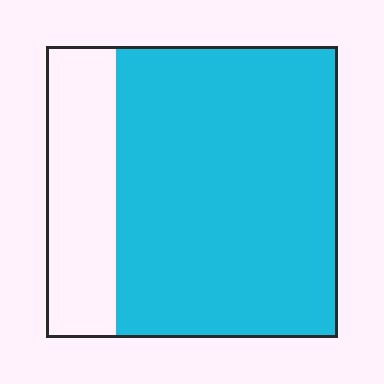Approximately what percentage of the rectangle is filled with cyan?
Approximately 75%.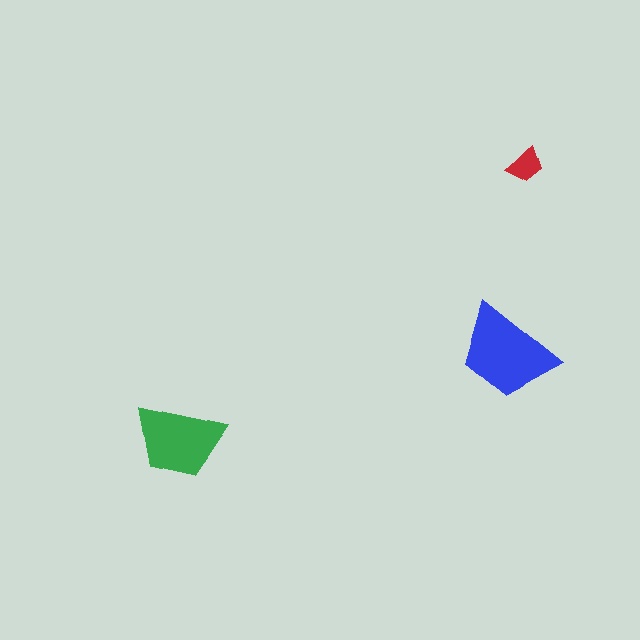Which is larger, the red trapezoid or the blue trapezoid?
The blue one.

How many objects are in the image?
There are 3 objects in the image.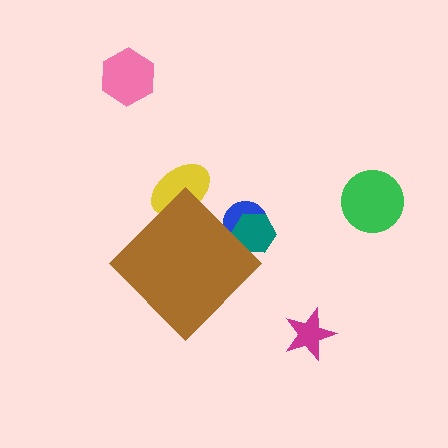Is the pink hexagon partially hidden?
No, the pink hexagon is fully visible.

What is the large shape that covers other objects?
A brown diamond.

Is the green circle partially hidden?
No, the green circle is fully visible.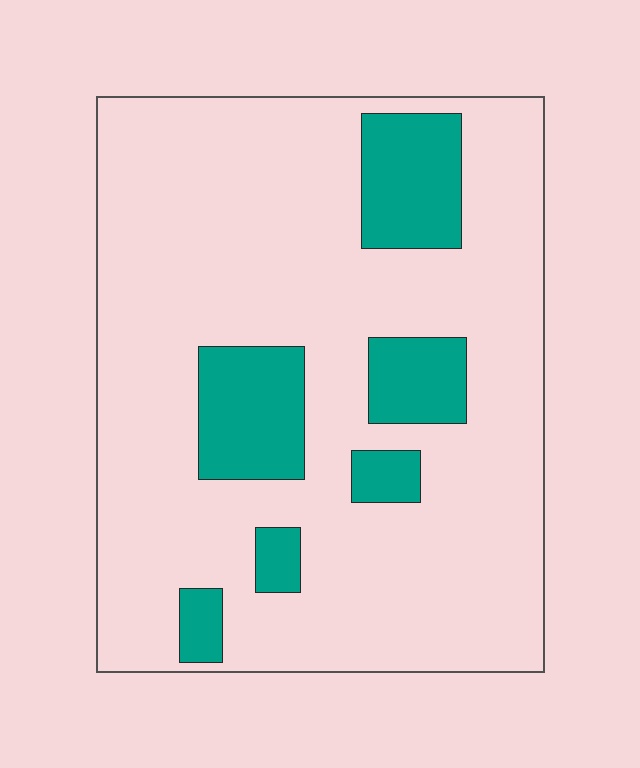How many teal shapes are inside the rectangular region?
6.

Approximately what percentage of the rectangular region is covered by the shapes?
Approximately 20%.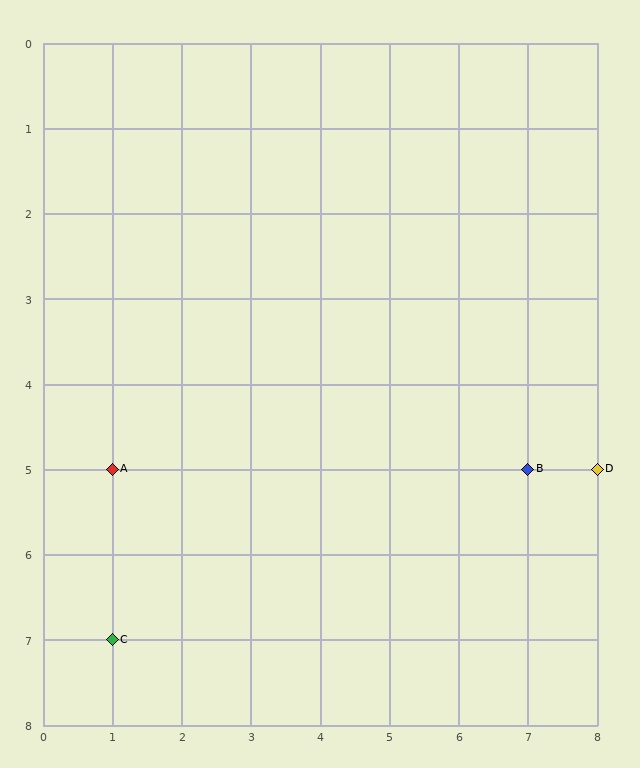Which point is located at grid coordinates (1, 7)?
Point C is at (1, 7).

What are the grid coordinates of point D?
Point D is at grid coordinates (8, 5).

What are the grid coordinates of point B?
Point B is at grid coordinates (7, 5).